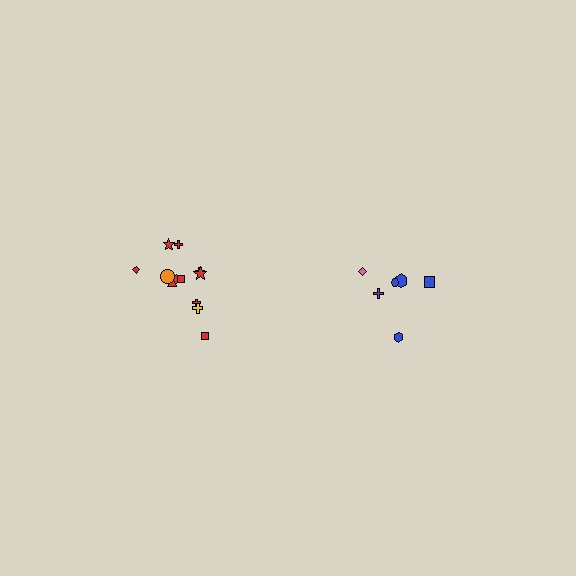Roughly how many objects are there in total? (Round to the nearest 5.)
Roughly 20 objects in total.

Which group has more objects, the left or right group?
The left group.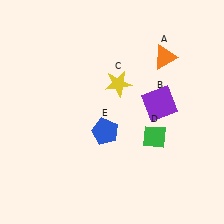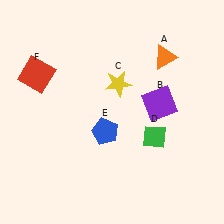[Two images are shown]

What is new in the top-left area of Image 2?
A red square (F) was added in the top-left area of Image 2.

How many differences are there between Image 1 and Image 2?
There is 1 difference between the two images.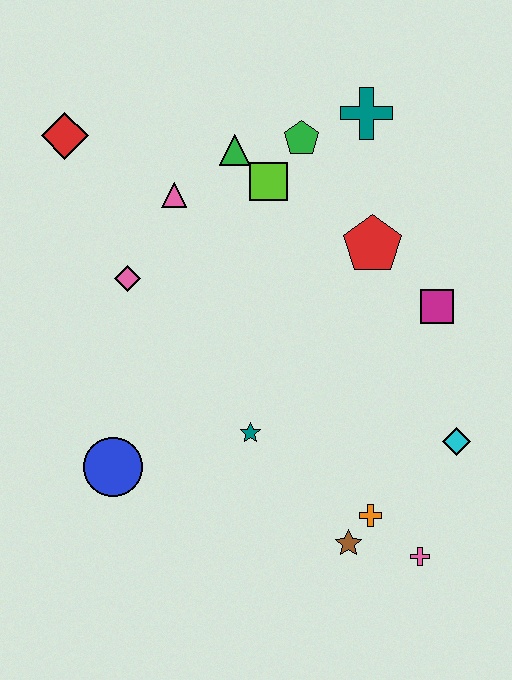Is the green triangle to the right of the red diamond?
Yes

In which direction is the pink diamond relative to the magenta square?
The pink diamond is to the left of the magenta square.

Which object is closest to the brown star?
The orange cross is closest to the brown star.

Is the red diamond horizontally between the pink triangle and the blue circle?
No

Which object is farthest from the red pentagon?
The blue circle is farthest from the red pentagon.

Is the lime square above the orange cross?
Yes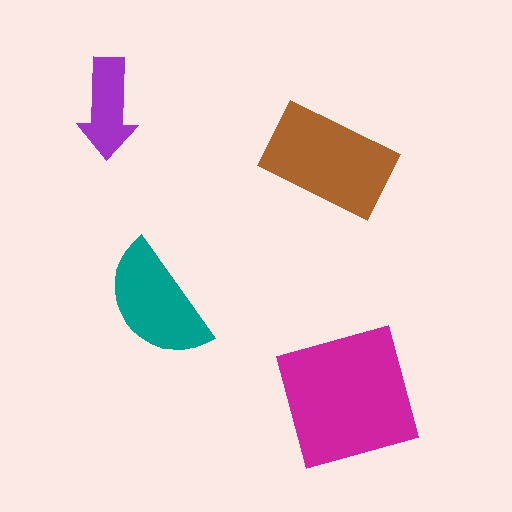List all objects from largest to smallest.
The magenta square, the brown rectangle, the teal semicircle, the purple arrow.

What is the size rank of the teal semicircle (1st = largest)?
3rd.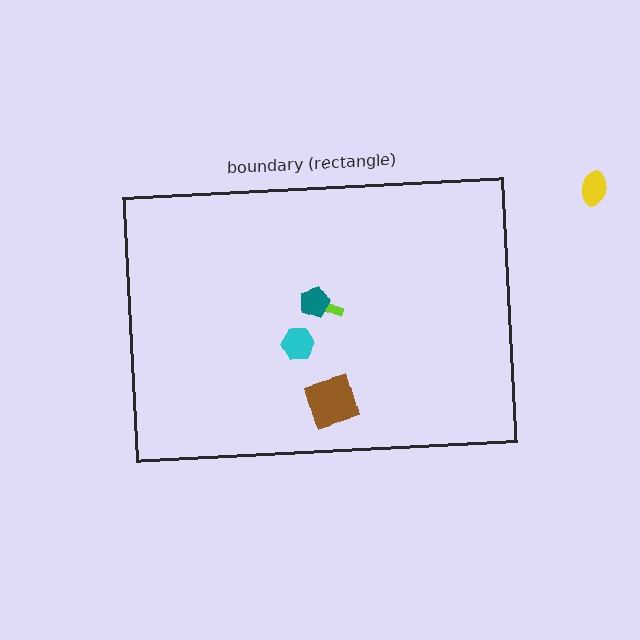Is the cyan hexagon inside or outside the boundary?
Inside.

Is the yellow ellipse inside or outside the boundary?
Outside.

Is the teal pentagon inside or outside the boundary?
Inside.